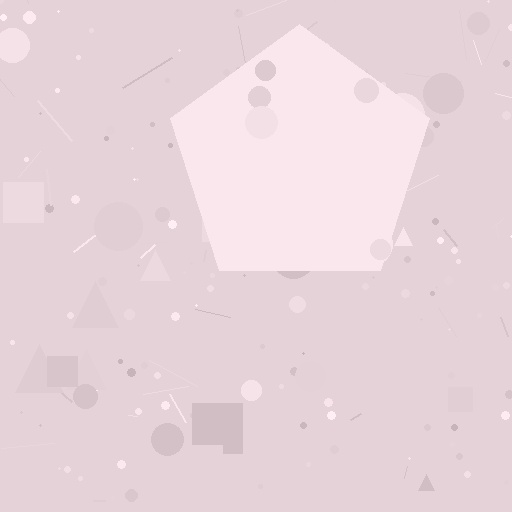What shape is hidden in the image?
A pentagon is hidden in the image.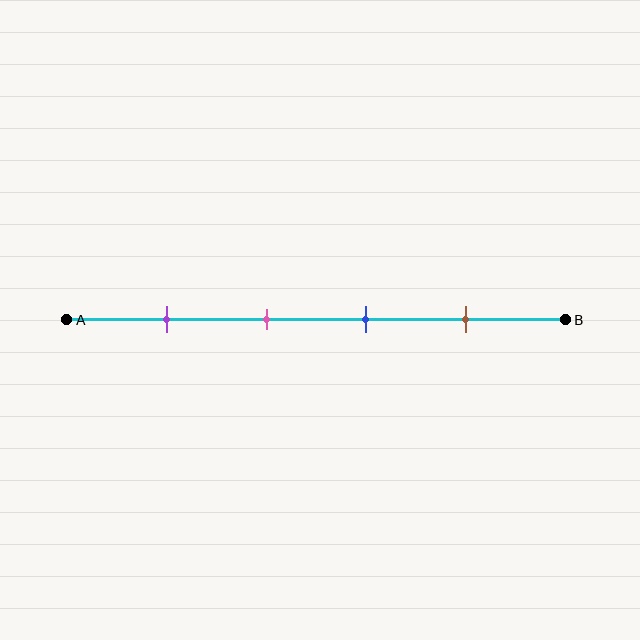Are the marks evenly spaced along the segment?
Yes, the marks are approximately evenly spaced.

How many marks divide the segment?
There are 4 marks dividing the segment.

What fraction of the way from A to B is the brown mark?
The brown mark is approximately 80% (0.8) of the way from A to B.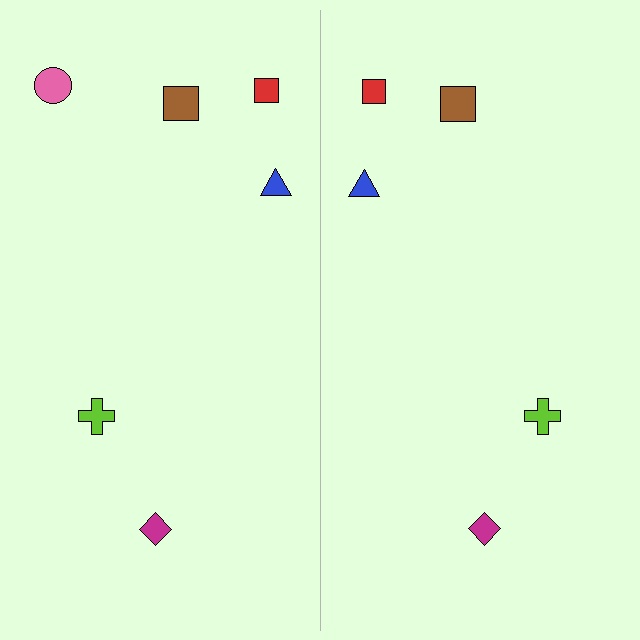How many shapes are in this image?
There are 11 shapes in this image.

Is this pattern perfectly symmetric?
No, the pattern is not perfectly symmetric. A pink circle is missing from the right side.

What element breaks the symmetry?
A pink circle is missing from the right side.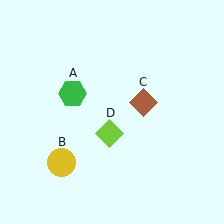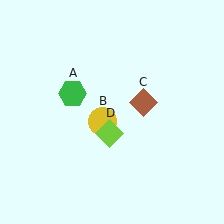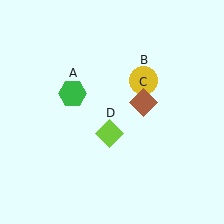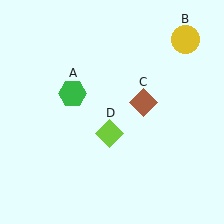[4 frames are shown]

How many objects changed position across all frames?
1 object changed position: yellow circle (object B).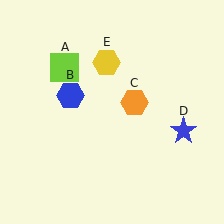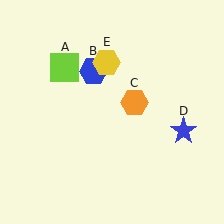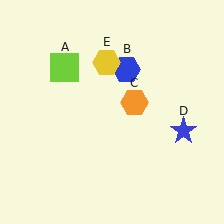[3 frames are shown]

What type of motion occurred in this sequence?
The blue hexagon (object B) rotated clockwise around the center of the scene.